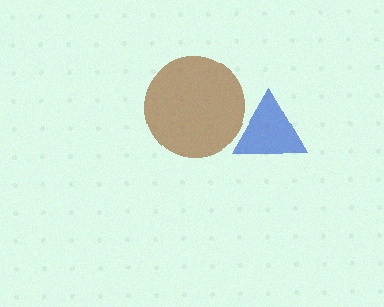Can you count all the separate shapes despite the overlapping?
Yes, there are 2 separate shapes.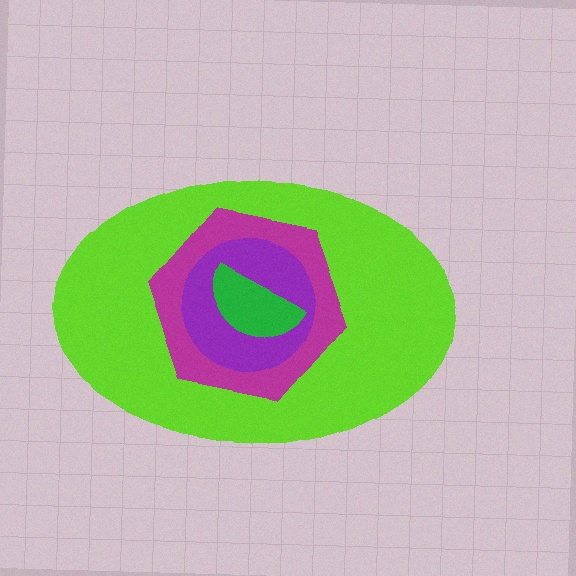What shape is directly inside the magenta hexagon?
The purple circle.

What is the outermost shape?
The lime ellipse.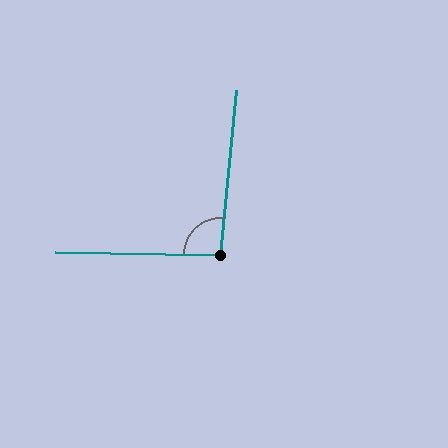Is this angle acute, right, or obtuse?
It is approximately a right angle.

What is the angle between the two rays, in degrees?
Approximately 94 degrees.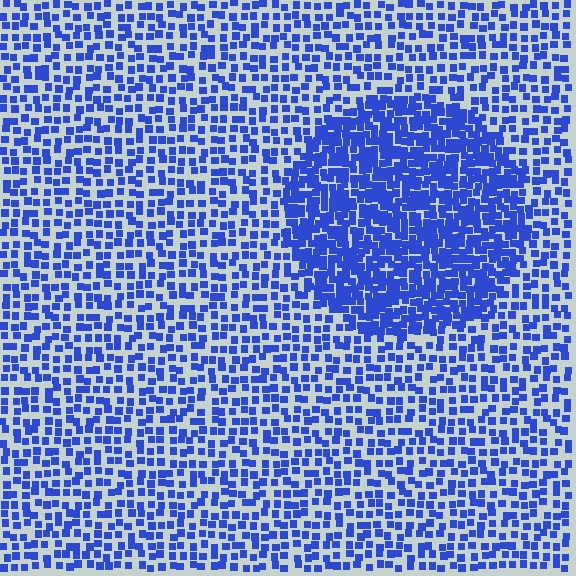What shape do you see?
I see a circle.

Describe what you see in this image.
The image contains small blue elements arranged at two different densities. A circle-shaped region is visible where the elements are more densely packed than the surrounding area.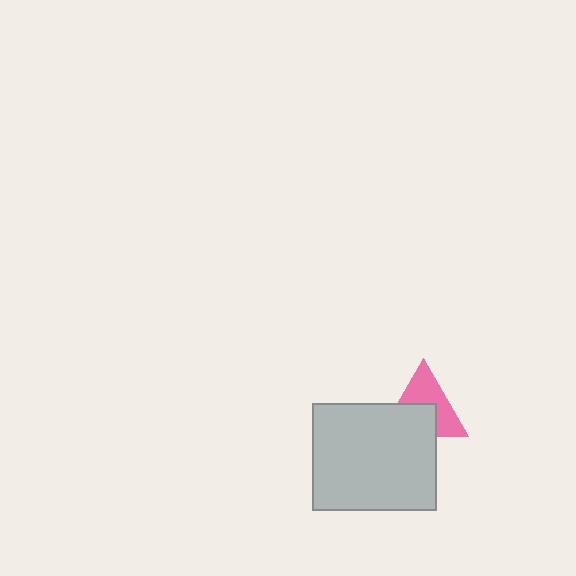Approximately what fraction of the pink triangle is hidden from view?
Roughly 47% of the pink triangle is hidden behind the light gray rectangle.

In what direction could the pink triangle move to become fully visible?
The pink triangle could move up. That would shift it out from behind the light gray rectangle entirely.